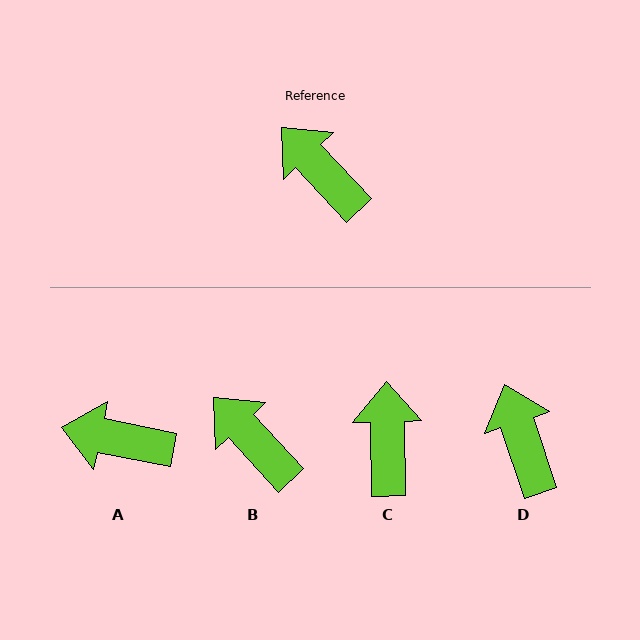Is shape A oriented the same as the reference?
No, it is off by about 36 degrees.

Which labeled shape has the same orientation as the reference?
B.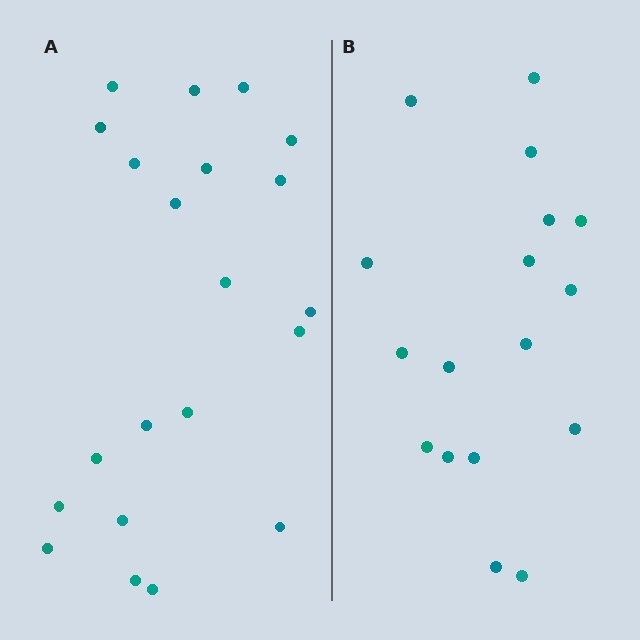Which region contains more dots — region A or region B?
Region A (the left region) has more dots.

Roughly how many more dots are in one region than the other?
Region A has about 4 more dots than region B.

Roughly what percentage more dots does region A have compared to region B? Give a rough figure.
About 25% more.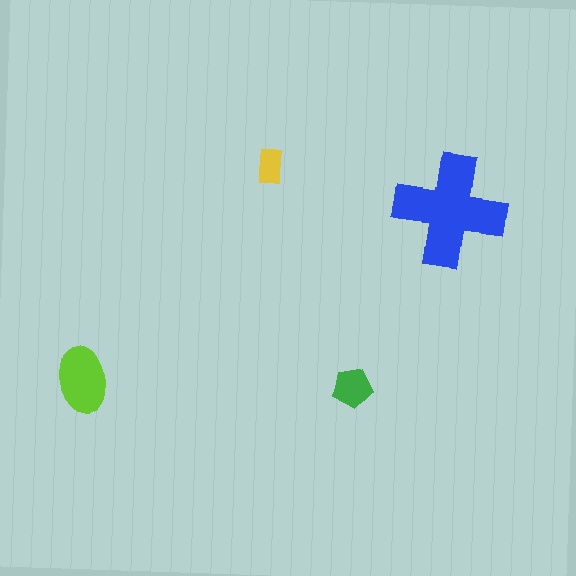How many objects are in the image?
There are 4 objects in the image.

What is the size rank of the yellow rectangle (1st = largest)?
4th.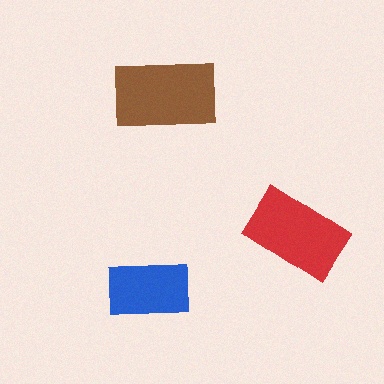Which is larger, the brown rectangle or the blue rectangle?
The brown one.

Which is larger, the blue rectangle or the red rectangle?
The red one.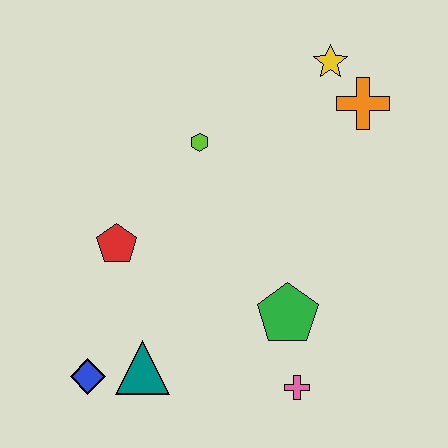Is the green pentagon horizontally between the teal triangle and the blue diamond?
No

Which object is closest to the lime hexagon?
The red pentagon is closest to the lime hexagon.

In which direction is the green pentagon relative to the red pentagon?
The green pentagon is to the right of the red pentagon.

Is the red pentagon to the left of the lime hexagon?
Yes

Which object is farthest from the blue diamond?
The yellow star is farthest from the blue diamond.